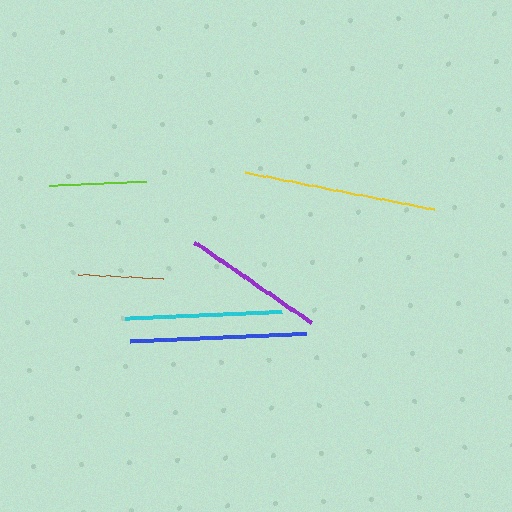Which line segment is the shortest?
The brown line is the shortest at approximately 85 pixels.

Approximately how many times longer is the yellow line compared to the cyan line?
The yellow line is approximately 1.2 times the length of the cyan line.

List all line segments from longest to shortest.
From longest to shortest: yellow, blue, cyan, purple, lime, brown.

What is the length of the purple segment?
The purple segment is approximately 141 pixels long.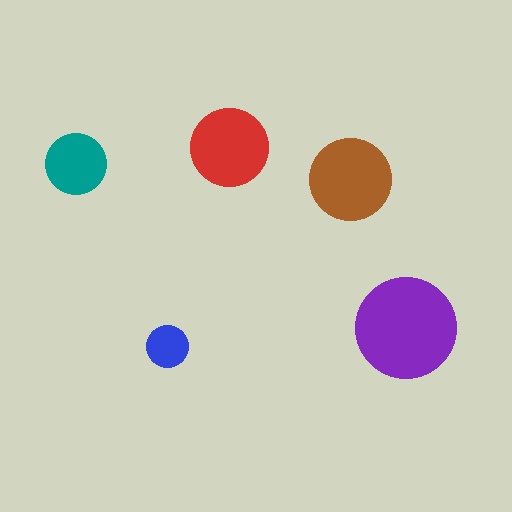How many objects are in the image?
There are 5 objects in the image.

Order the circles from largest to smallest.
the purple one, the brown one, the red one, the teal one, the blue one.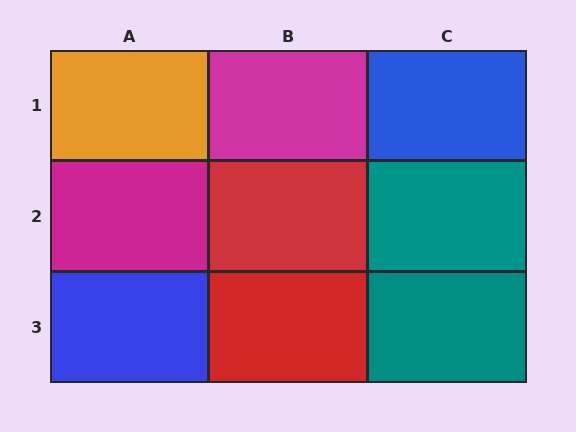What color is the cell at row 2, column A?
Magenta.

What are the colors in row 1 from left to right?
Orange, magenta, blue.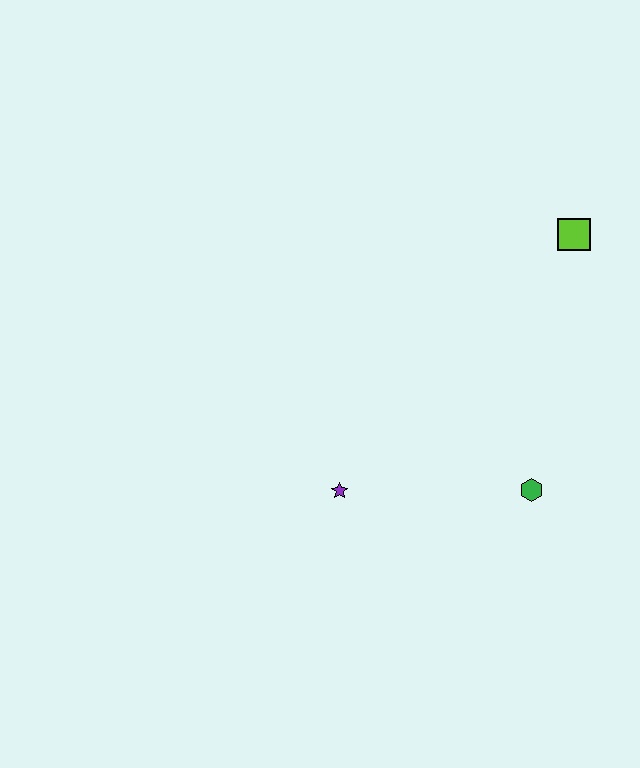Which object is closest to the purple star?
The green hexagon is closest to the purple star.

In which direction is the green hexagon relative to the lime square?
The green hexagon is below the lime square.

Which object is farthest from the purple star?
The lime square is farthest from the purple star.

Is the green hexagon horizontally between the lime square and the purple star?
Yes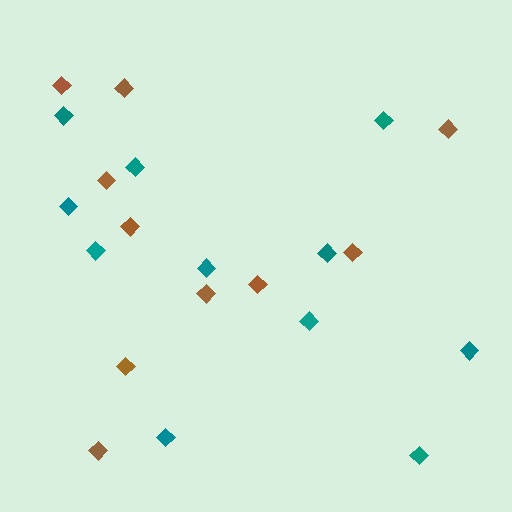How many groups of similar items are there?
There are 2 groups: one group of brown diamonds (10) and one group of teal diamonds (11).